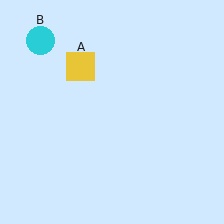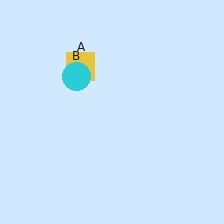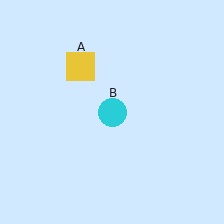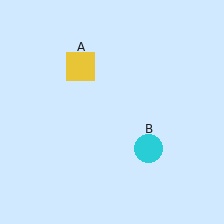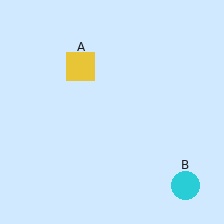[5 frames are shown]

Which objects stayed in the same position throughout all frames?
Yellow square (object A) remained stationary.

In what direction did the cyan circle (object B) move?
The cyan circle (object B) moved down and to the right.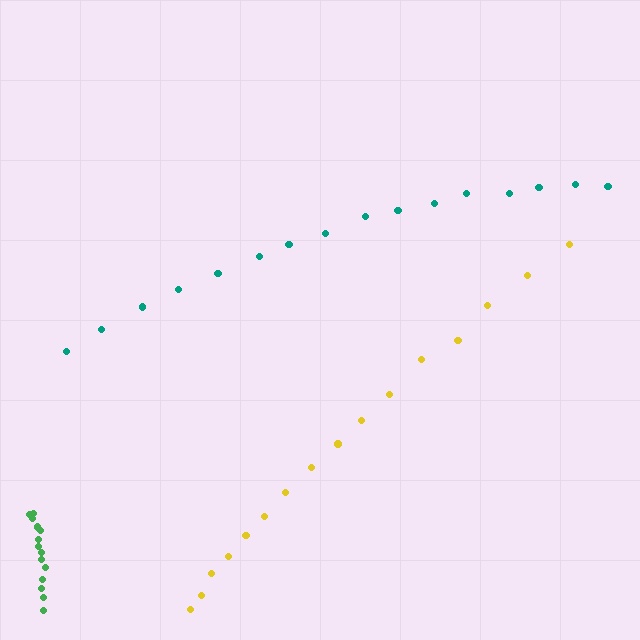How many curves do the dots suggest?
There are 3 distinct paths.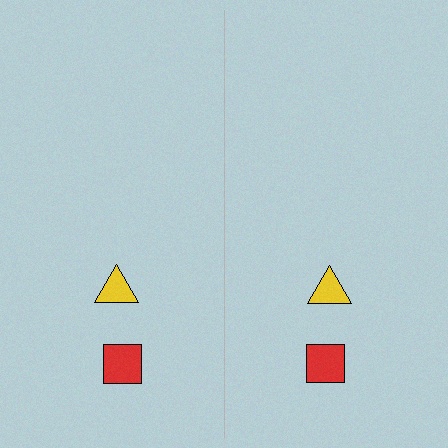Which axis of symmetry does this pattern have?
The pattern has a vertical axis of symmetry running through the center of the image.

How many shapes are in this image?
There are 4 shapes in this image.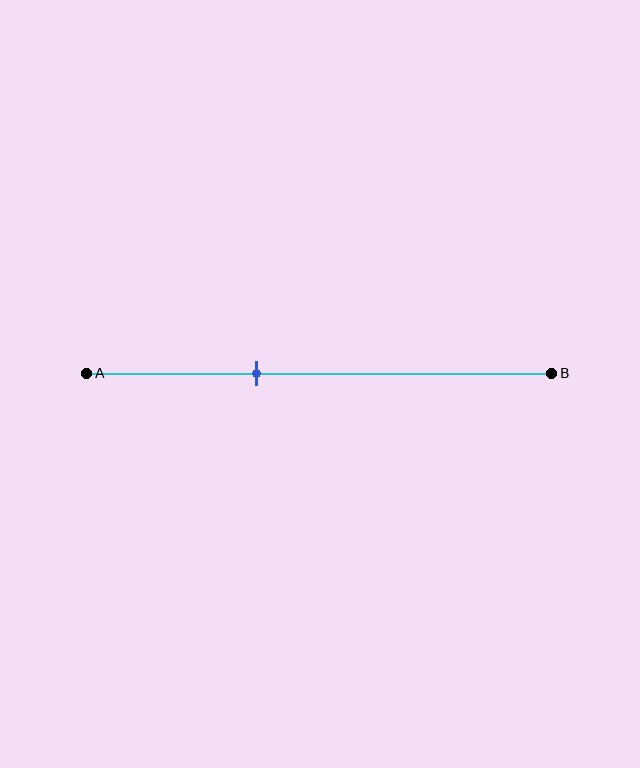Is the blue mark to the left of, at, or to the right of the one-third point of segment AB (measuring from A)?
The blue mark is to the right of the one-third point of segment AB.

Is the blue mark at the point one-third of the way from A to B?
No, the mark is at about 35% from A, not at the 33% one-third point.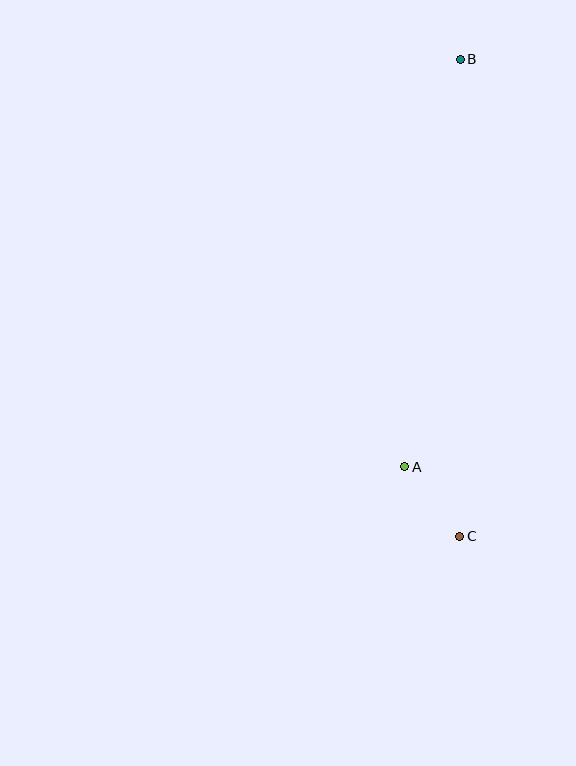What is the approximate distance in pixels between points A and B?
The distance between A and B is approximately 411 pixels.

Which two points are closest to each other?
Points A and C are closest to each other.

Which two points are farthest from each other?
Points B and C are farthest from each other.